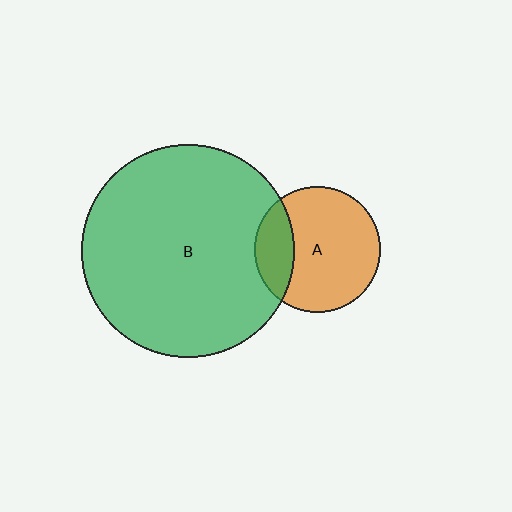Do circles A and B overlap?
Yes.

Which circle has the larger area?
Circle B (green).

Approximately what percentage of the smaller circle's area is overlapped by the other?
Approximately 25%.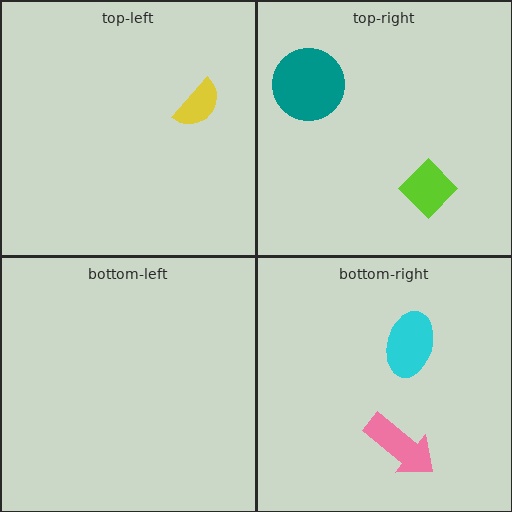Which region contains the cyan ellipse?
The bottom-right region.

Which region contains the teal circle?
The top-right region.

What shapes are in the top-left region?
The yellow semicircle.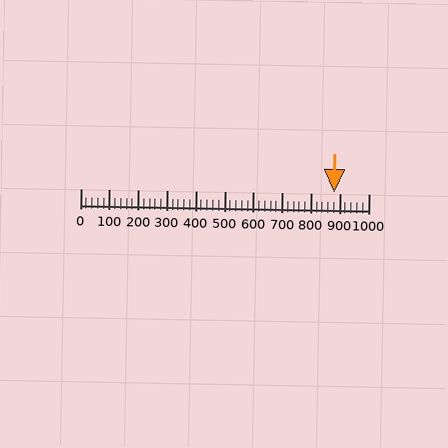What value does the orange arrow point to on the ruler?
The orange arrow points to approximately 880.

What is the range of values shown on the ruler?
The ruler shows values from 0 to 1000.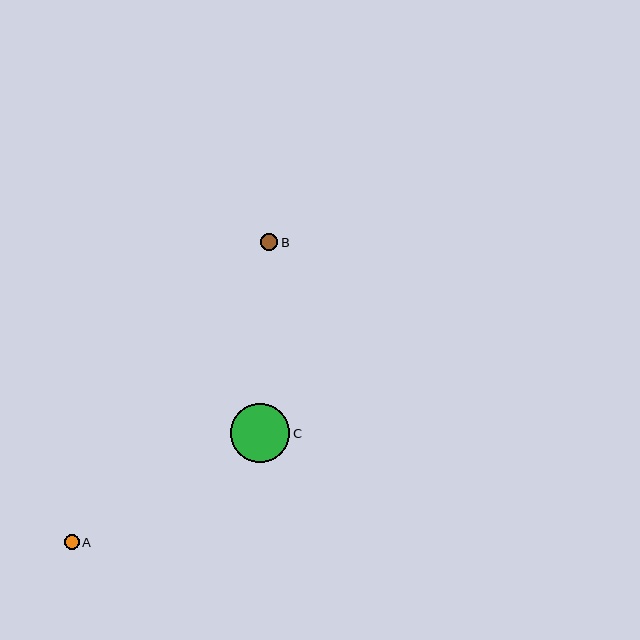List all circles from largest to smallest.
From largest to smallest: C, B, A.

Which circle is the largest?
Circle C is the largest with a size of approximately 59 pixels.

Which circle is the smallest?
Circle A is the smallest with a size of approximately 15 pixels.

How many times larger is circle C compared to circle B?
Circle C is approximately 3.5 times the size of circle B.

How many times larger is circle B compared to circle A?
Circle B is approximately 1.1 times the size of circle A.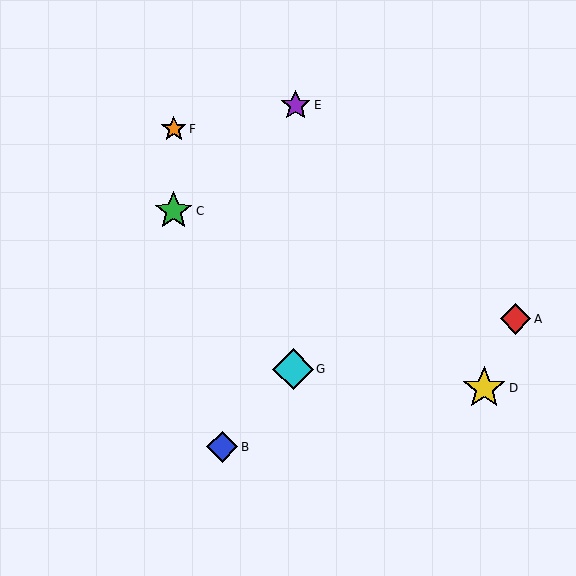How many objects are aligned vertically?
2 objects (C, F) are aligned vertically.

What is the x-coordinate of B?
Object B is at x≈222.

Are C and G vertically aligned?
No, C is at x≈174 and G is at x≈293.